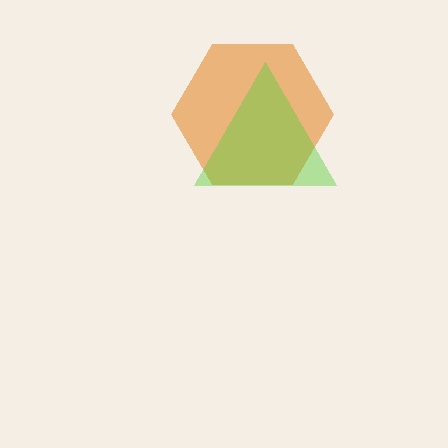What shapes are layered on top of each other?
The layered shapes are: an orange hexagon, a lime triangle.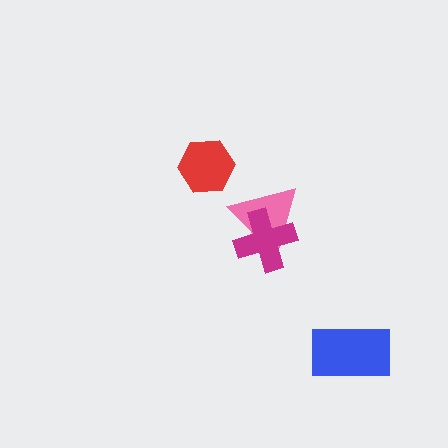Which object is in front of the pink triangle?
The magenta cross is in front of the pink triangle.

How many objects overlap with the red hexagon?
0 objects overlap with the red hexagon.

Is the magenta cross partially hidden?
No, no other shape covers it.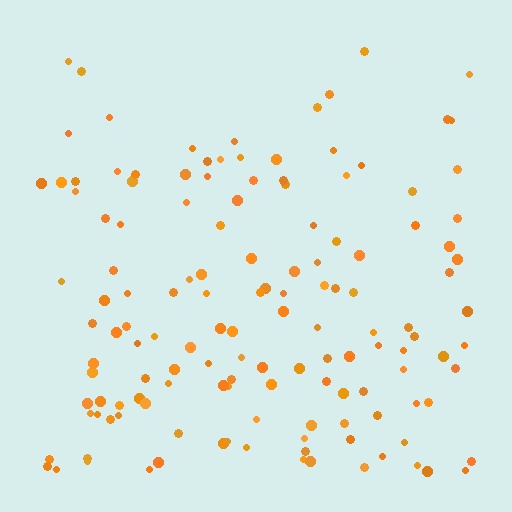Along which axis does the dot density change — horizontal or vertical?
Vertical.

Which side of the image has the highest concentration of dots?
The bottom.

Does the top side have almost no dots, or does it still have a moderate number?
Still a moderate number, just noticeably fewer than the bottom.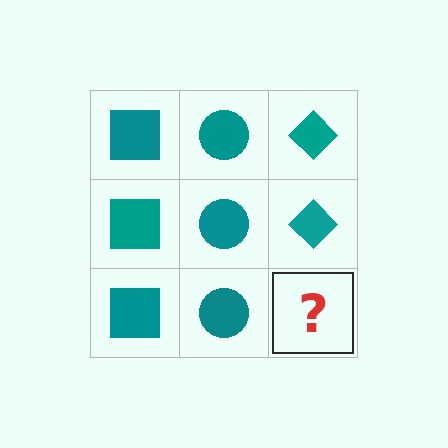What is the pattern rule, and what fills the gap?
The rule is that each column has a consistent shape. The gap should be filled with a teal diamond.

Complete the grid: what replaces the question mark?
The question mark should be replaced with a teal diamond.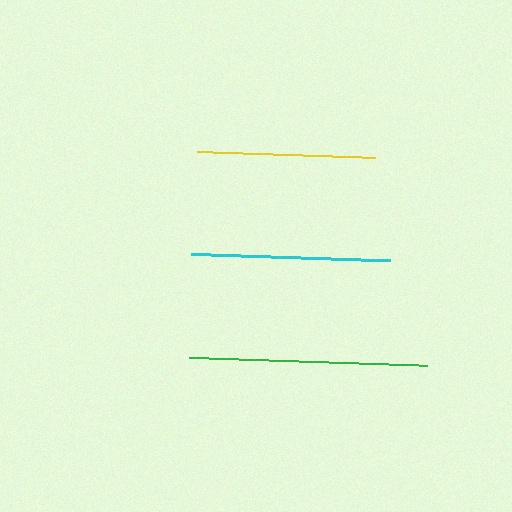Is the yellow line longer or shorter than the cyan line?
The cyan line is longer than the yellow line.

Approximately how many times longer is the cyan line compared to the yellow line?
The cyan line is approximately 1.1 times the length of the yellow line.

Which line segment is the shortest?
The yellow line is the shortest at approximately 178 pixels.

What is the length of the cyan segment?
The cyan segment is approximately 199 pixels long.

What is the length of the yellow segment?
The yellow segment is approximately 178 pixels long.